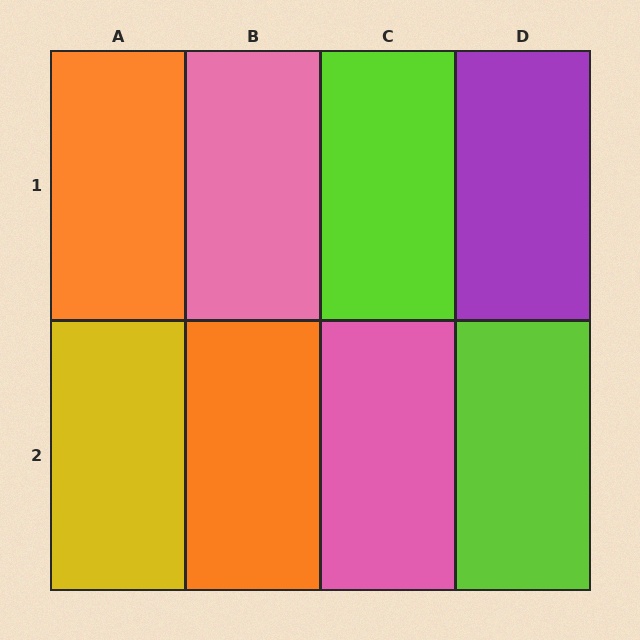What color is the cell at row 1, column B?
Pink.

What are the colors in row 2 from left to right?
Yellow, orange, pink, lime.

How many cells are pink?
2 cells are pink.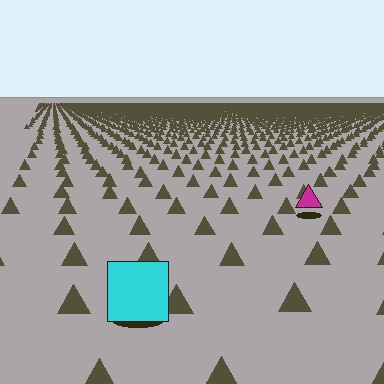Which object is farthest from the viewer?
The magenta triangle is farthest from the viewer. It appears smaller and the ground texture around it is denser.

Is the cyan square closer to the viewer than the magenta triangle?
Yes. The cyan square is closer — you can tell from the texture gradient: the ground texture is coarser near it.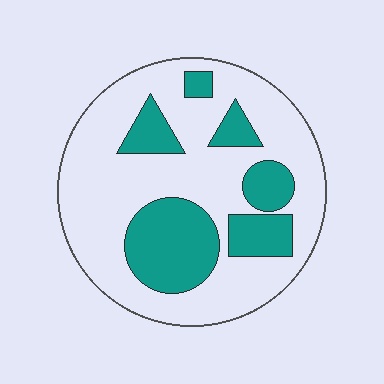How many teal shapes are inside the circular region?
6.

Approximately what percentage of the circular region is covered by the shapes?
Approximately 30%.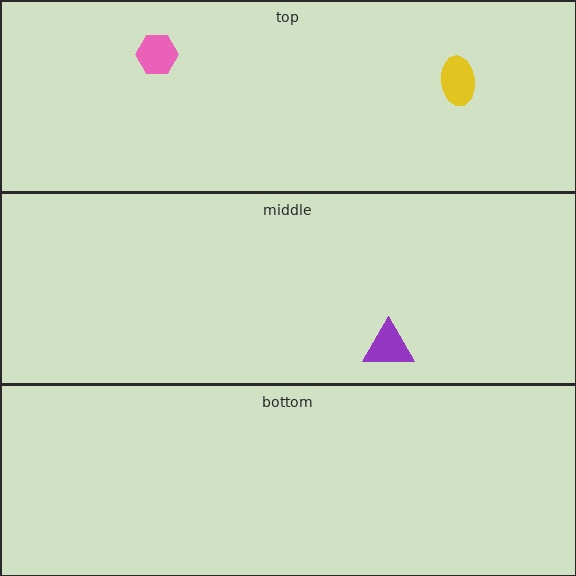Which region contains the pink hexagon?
The top region.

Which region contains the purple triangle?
The middle region.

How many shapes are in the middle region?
1.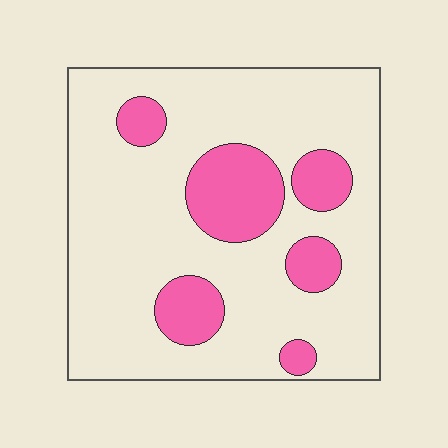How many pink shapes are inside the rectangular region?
6.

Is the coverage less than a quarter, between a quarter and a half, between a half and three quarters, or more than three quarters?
Less than a quarter.